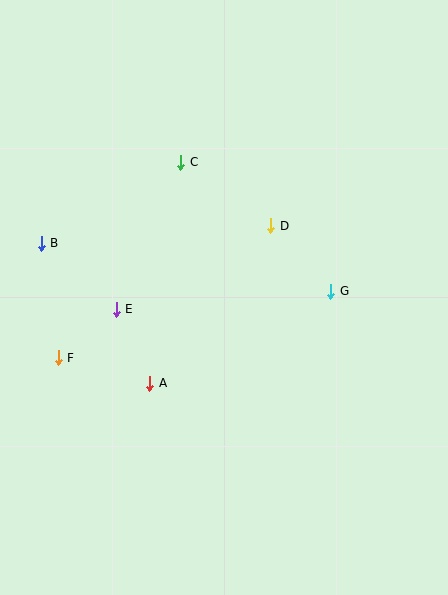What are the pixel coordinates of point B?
Point B is at (41, 243).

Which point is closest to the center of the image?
Point D at (271, 226) is closest to the center.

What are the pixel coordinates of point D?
Point D is at (271, 226).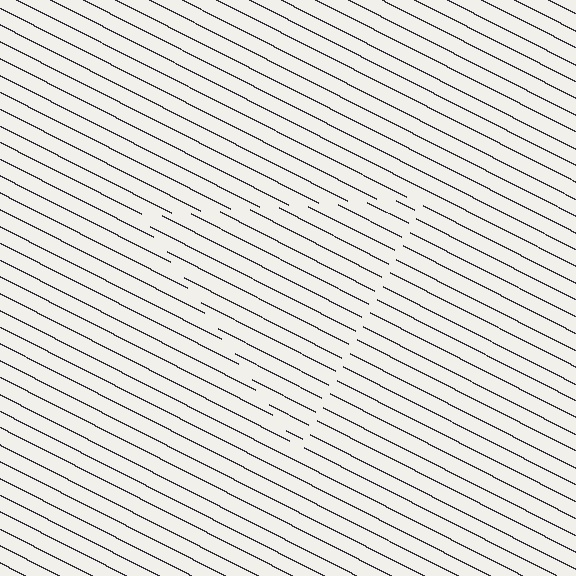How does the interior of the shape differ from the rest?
The interior of the shape contains the same grating, shifted by half a period — the contour is defined by the phase discontinuity where line-ends from the inner and outer gratings abut.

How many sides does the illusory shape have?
3 sides — the line-ends trace a triangle.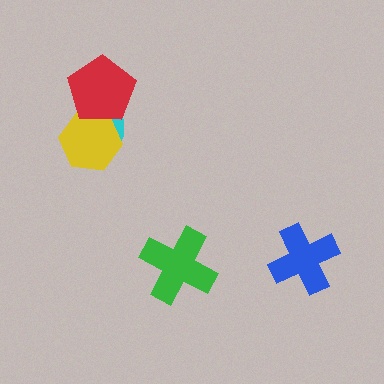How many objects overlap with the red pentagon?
2 objects overlap with the red pentagon.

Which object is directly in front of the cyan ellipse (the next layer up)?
The yellow hexagon is directly in front of the cyan ellipse.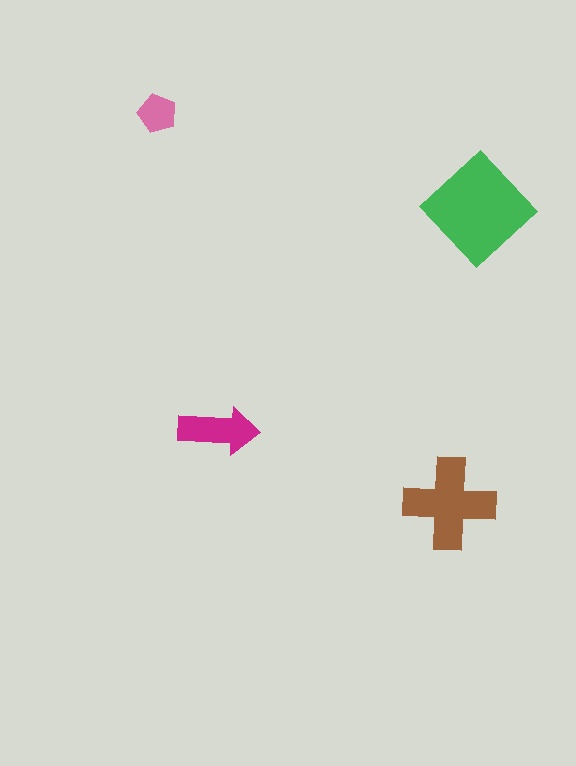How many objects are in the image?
There are 4 objects in the image.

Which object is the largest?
The green diamond.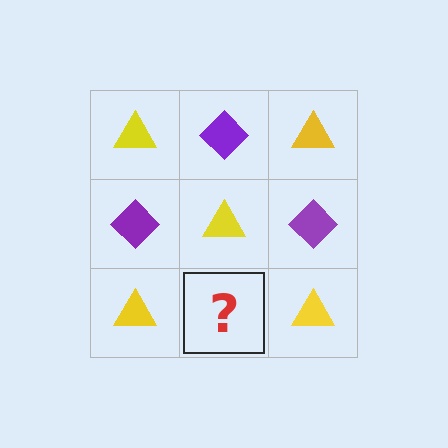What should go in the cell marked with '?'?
The missing cell should contain a purple diamond.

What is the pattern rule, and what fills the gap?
The rule is that it alternates yellow triangle and purple diamond in a checkerboard pattern. The gap should be filled with a purple diamond.